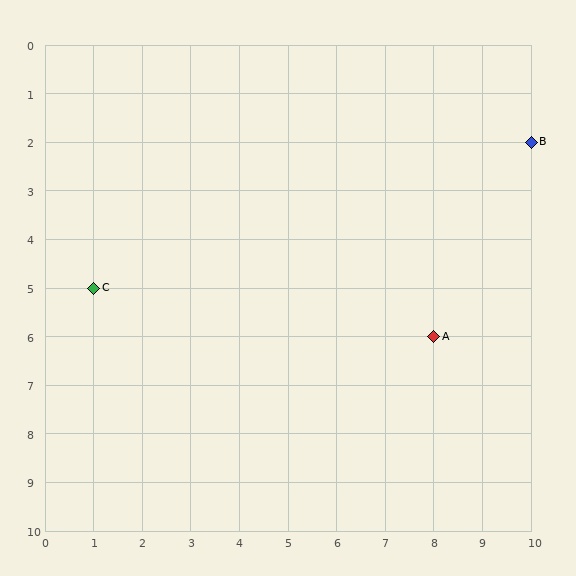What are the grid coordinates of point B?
Point B is at grid coordinates (10, 2).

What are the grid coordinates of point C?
Point C is at grid coordinates (1, 5).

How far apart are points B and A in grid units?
Points B and A are 2 columns and 4 rows apart (about 4.5 grid units diagonally).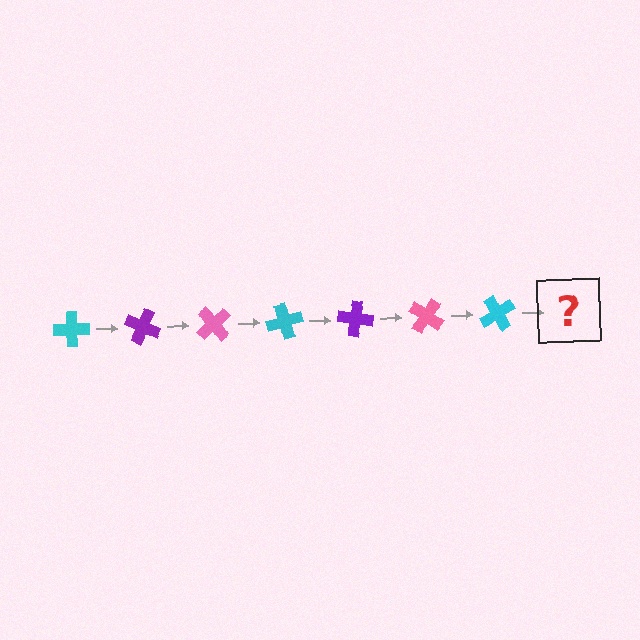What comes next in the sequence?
The next element should be a purple cross, rotated 175 degrees from the start.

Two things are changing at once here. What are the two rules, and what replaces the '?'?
The two rules are that it rotates 25 degrees each step and the color cycles through cyan, purple, and pink. The '?' should be a purple cross, rotated 175 degrees from the start.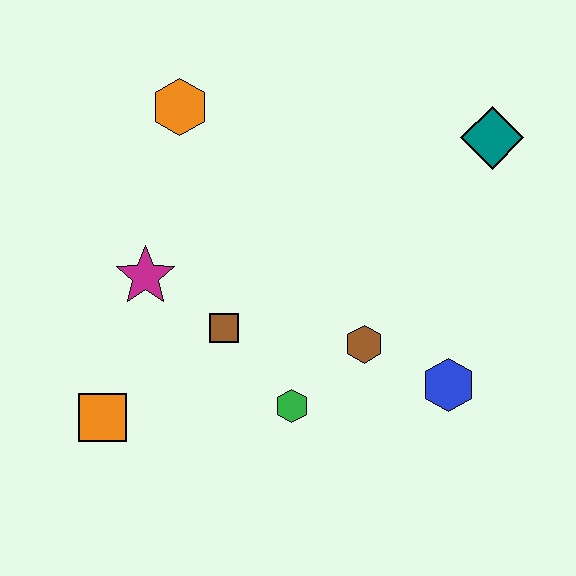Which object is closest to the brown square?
The magenta star is closest to the brown square.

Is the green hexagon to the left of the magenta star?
No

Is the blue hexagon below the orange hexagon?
Yes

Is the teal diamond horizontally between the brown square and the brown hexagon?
No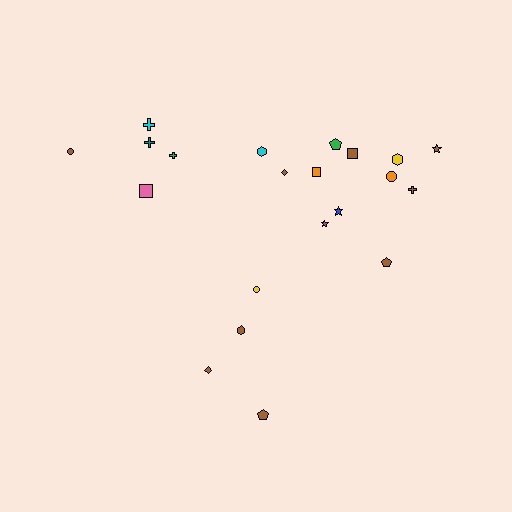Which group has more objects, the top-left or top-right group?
The top-right group.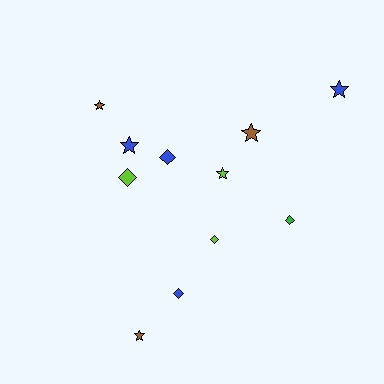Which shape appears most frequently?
Star, with 6 objects.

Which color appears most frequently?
Blue, with 4 objects.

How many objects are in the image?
There are 11 objects.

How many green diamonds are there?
There is 1 green diamond.